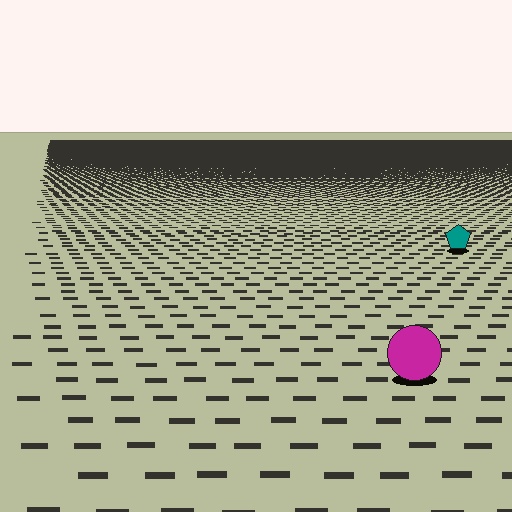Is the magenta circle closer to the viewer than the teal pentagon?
Yes. The magenta circle is closer — you can tell from the texture gradient: the ground texture is coarser near it.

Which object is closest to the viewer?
The magenta circle is closest. The texture marks near it are larger and more spread out.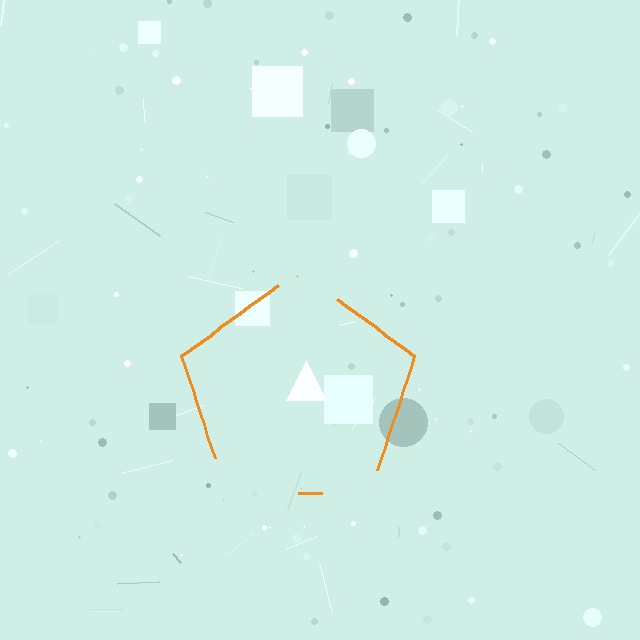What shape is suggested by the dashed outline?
The dashed outline suggests a pentagon.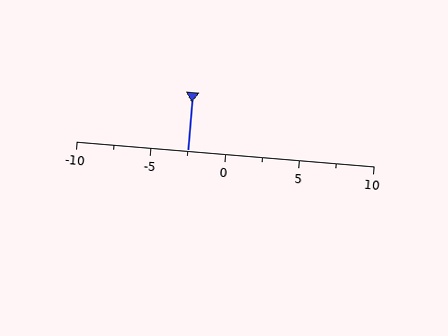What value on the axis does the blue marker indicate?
The marker indicates approximately -2.5.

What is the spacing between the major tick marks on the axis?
The major ticks are spaced 5 apart.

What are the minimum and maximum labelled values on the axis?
The axis runs from -10 to 10.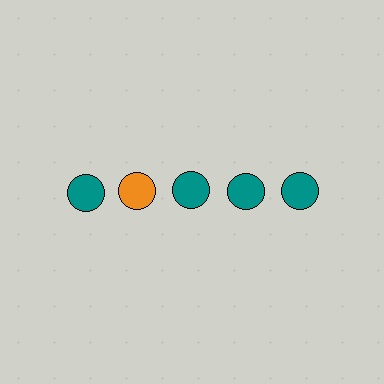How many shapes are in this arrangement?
There are 5 shapes arranged in a grid pattern.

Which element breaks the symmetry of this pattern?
The orange circle in the top row, second from left column breaks the symmetry. All other shapes are teal circles.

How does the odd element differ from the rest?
It has a different color: orange instead of teal.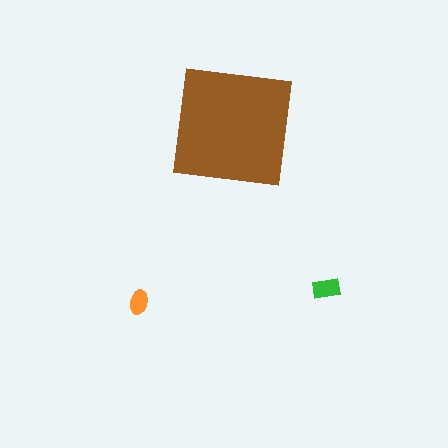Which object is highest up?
The brown square is topmost.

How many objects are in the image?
There are 3 objects in the image.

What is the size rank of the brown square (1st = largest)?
1st.